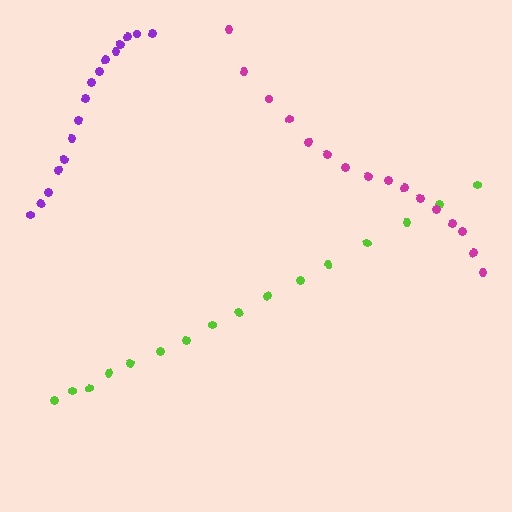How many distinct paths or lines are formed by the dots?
There are 3 distinct paths.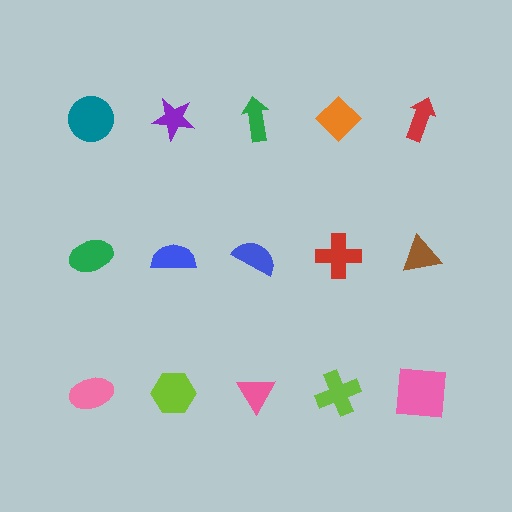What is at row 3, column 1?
A pink ellipse.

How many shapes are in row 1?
5 shapes.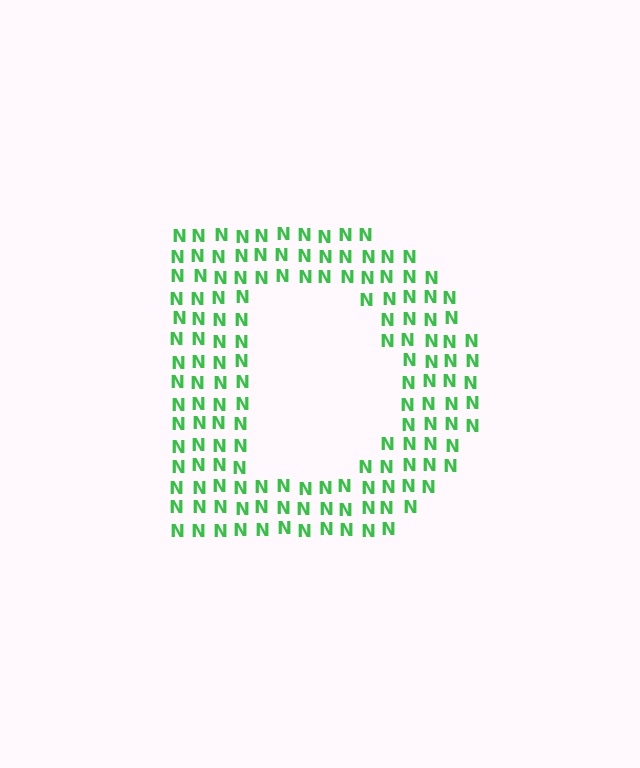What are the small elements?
The small elements are letter N's.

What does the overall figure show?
The overall figure shows the letter D.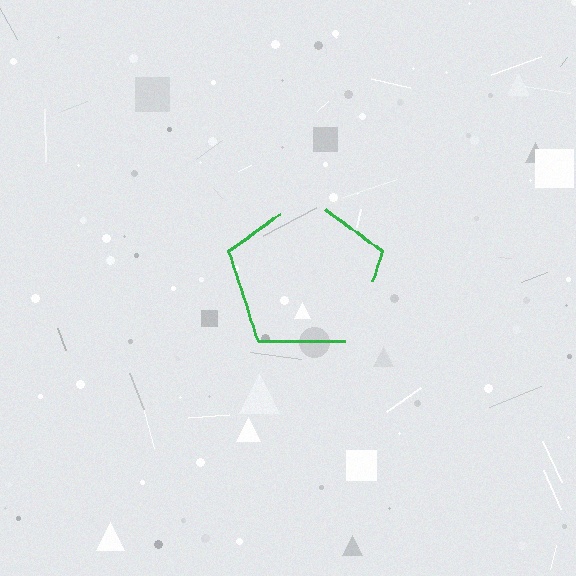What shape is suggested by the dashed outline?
The dashed outline suggests a pentagon.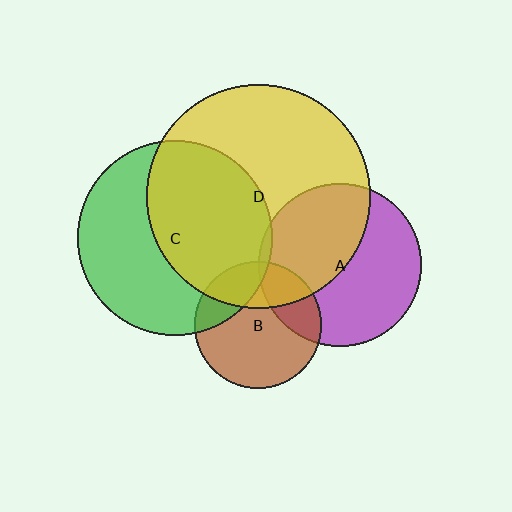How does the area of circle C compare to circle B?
Approximately 2.3 times.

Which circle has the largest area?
Circle D (yellow).